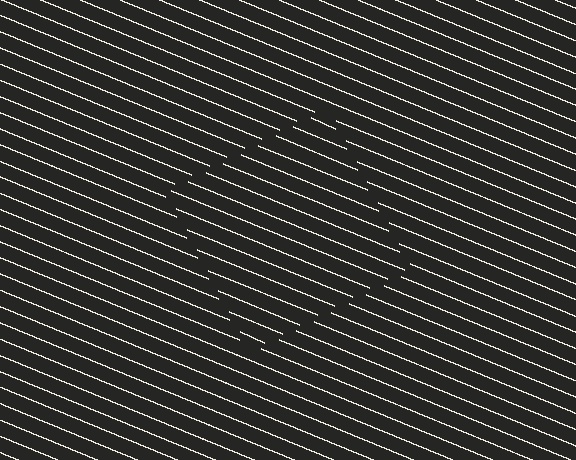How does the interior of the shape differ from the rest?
The interior of the shape contains the same grating, shifted by half a period — the contour is defined by the phase discontinuity where line-ends from the inner and outer gratings abut.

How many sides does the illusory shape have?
4 sides — the line-ends trace a square.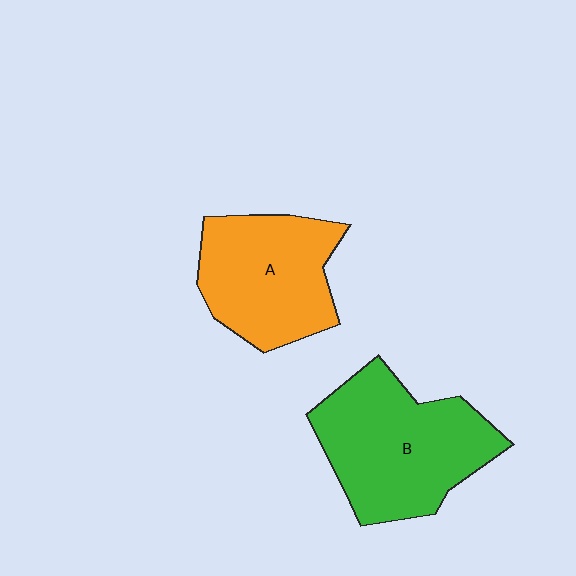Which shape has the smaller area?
Shape A (orange).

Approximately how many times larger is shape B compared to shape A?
Approximately 1.2 times.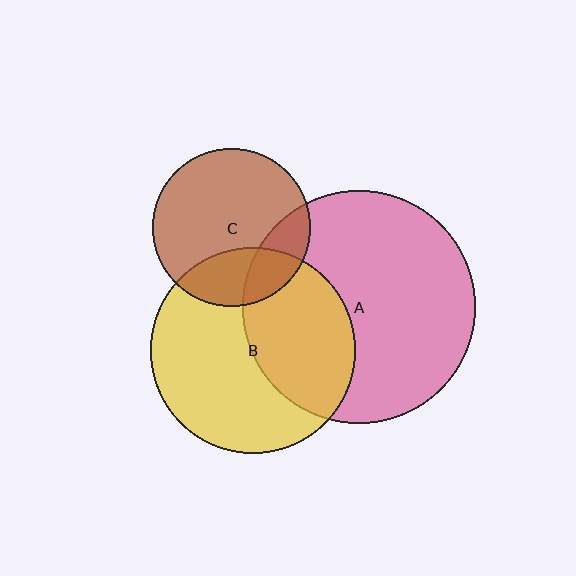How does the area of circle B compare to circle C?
Approximately 1.7 times.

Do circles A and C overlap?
Yes.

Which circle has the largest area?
Circle A (pink).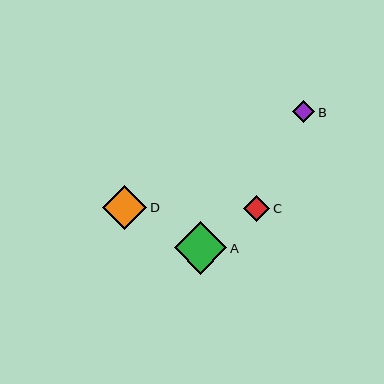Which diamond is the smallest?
Diamond B is the smallest with a size of approximately 22 pixels.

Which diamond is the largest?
Diamond A is the largest with a size of approximately 52 pixels.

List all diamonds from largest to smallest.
From largest to smallest: A, D, C, B.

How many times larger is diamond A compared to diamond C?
Diamond A is approximately 2.0 times the size of diamond C.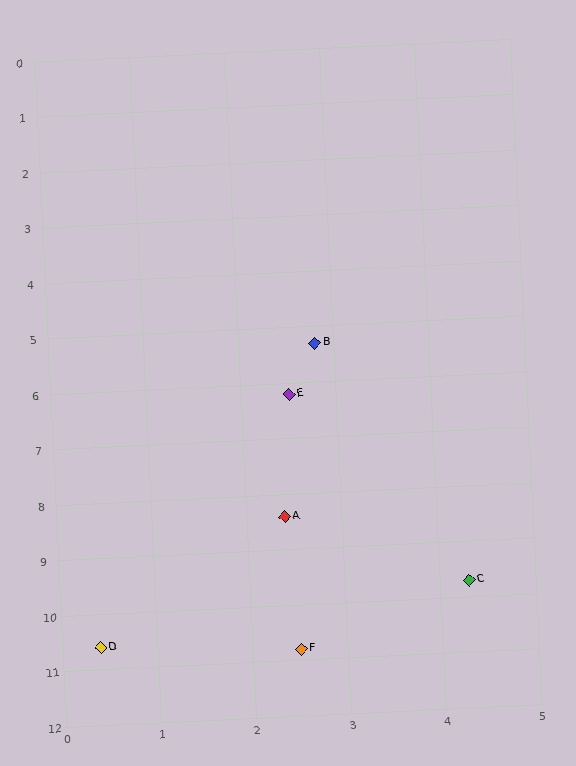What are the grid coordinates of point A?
Point A is at approximately (2.4, 8.4).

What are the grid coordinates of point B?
Point B is at approximately (2.8, 5.3).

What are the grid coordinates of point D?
Point D is at approximately (0.4, 10.6).